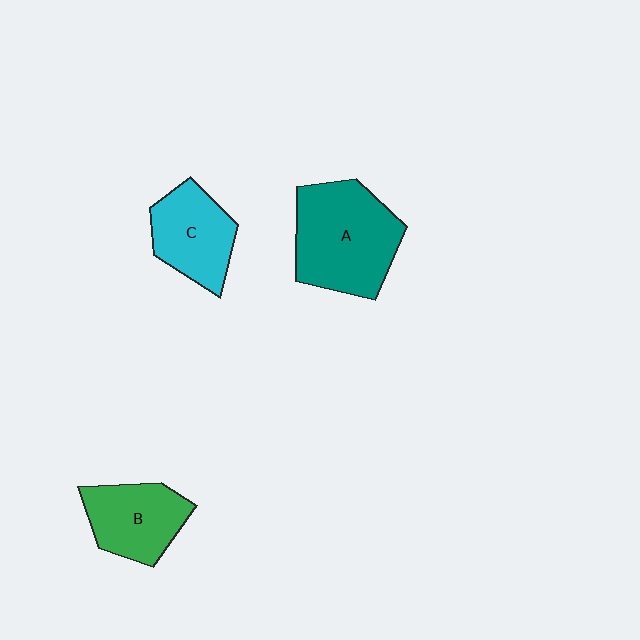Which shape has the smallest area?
Shape C (cyan).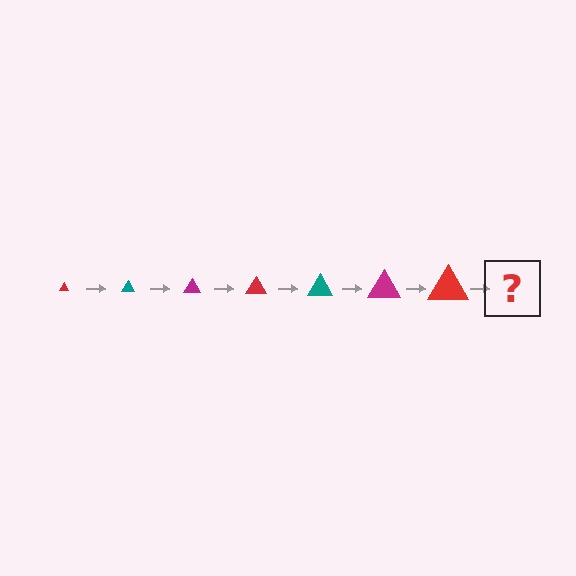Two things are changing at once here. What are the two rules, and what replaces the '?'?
The two rules are that the triangle grows larger each step and the color cycles through red, teal, and magenta. The '?' should be a teal triangle, larger than the previous one.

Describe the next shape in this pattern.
It should be a teal triangle, larger than the previous one.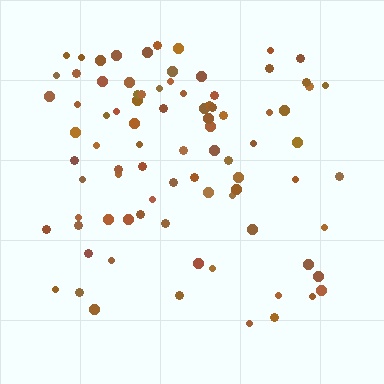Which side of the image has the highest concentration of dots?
The top.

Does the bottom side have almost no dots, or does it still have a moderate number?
Still a moderate number, just noticeably fewer than the top.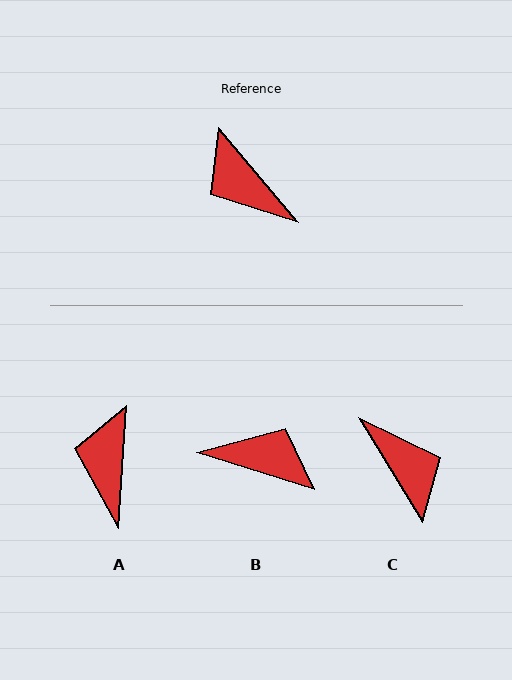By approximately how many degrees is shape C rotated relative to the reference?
Approximately 171 degrees counter-clockwise.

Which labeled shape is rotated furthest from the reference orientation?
C, about 171 degrees away.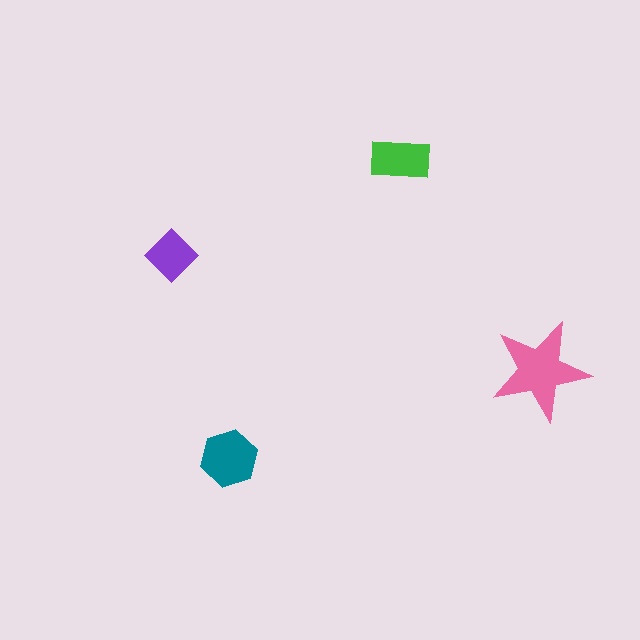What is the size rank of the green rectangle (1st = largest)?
3rd.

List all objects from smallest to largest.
The purple diamond, the green rectangle, the teal hexagon, the pink star.